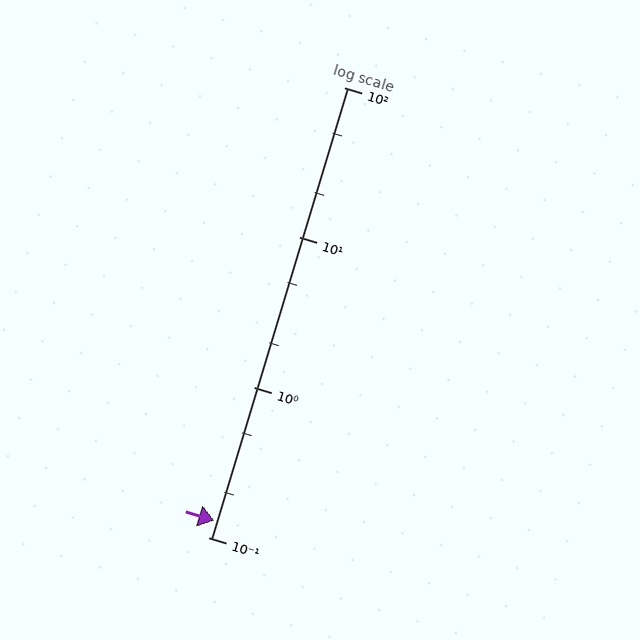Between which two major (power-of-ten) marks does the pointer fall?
The pointer is between 0.1 and 1.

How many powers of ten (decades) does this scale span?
The scale spans 3 decades, from 0.1 to 100.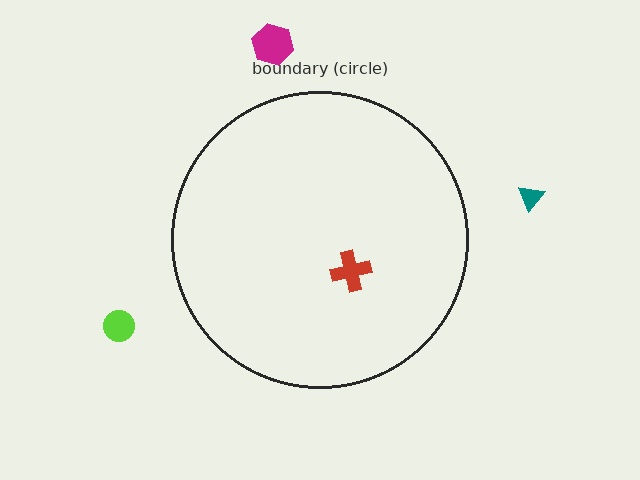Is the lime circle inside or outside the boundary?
Outside.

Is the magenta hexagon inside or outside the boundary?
Outside.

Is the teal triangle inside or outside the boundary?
Outside.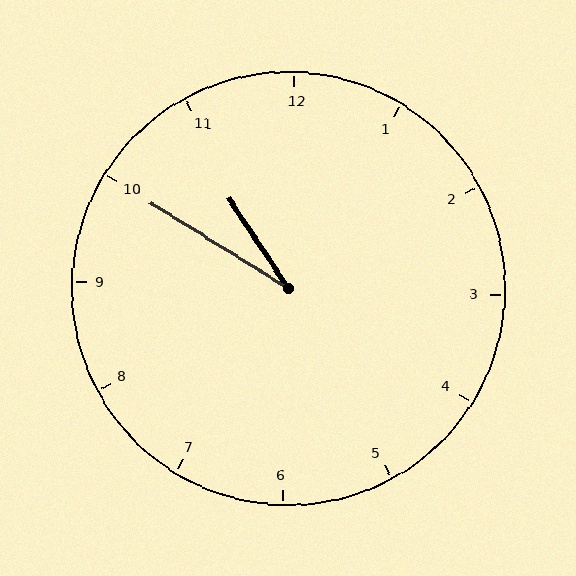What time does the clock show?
10:50.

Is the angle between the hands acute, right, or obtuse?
It is acute.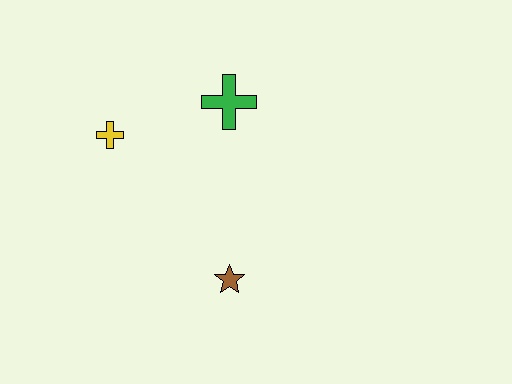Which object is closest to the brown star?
The green cross is closest to the brown star.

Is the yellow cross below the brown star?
No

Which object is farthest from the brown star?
The yellow cross is farthest from the brown star.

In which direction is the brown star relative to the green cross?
The brown star is below the green cross.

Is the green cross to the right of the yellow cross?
Yes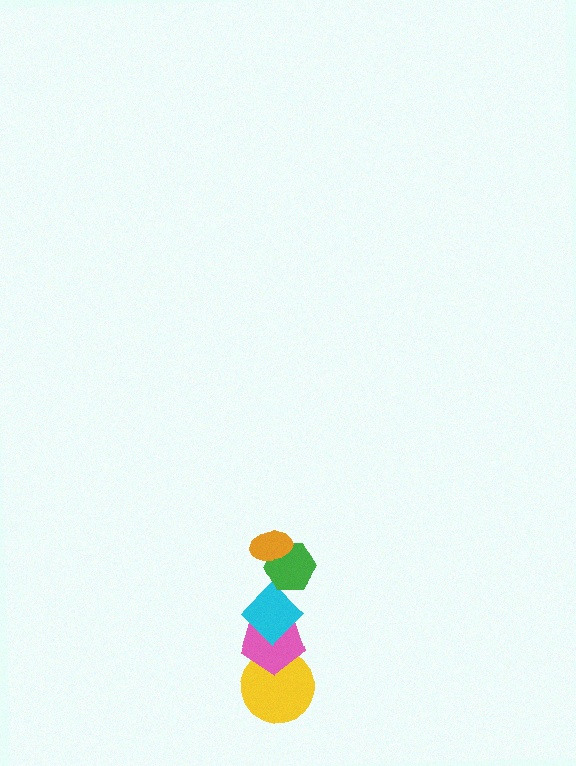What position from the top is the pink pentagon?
The pink pentagon is 4th from the top.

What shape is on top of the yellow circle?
The pink pentagon is on top of the yellow circle.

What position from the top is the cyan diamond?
The cyan diamond is 3rd from the top.